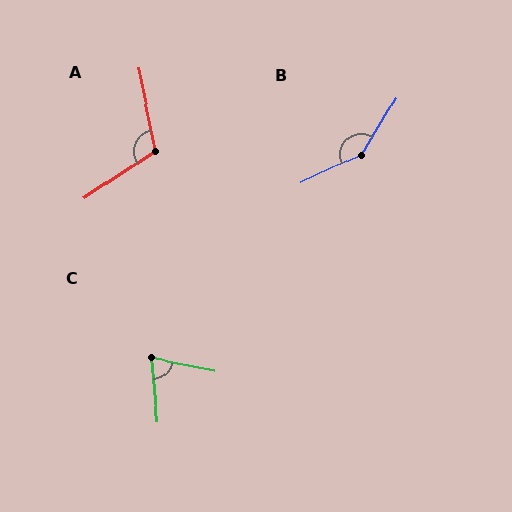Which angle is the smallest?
C, at approximately 73 degrees.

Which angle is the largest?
B, at approximately 147 degrees.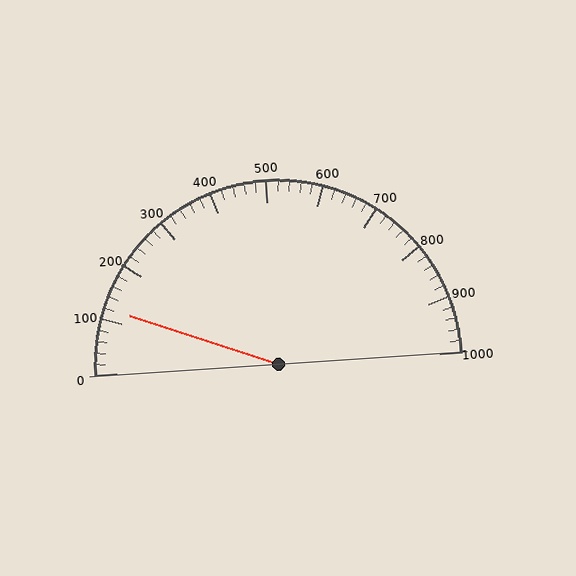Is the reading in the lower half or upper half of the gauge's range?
The reading is in the lower half of the range (0 to 1000).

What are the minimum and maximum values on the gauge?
The gauge ranges from 0 to 1000.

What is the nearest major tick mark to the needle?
The nearest major tick mark is 100.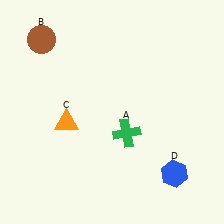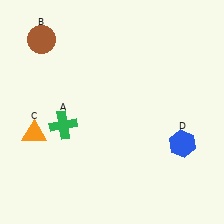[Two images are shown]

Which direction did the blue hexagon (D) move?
The blue hexagon (D) moved up.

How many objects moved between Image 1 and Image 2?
3 objects moved between the two images.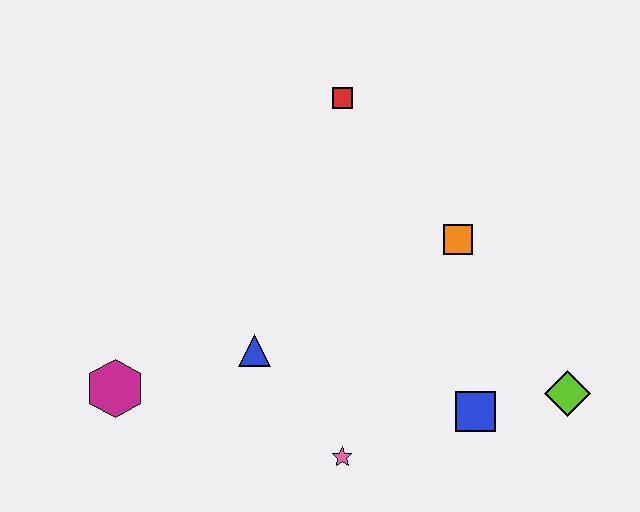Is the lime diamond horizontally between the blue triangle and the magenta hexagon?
No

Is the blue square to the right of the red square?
Yes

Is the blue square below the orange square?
Yes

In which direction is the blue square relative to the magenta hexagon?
The blue square is to the right of the magenta hexagon.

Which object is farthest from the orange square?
The magenta hexagon is farthest from the orange square.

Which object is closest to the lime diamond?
The blue square is closest to the lime diamond.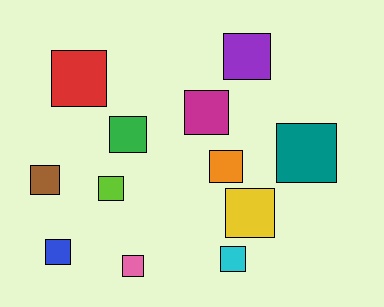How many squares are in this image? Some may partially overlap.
There are 12 squares.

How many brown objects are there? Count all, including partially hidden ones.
There is 1 brown object.